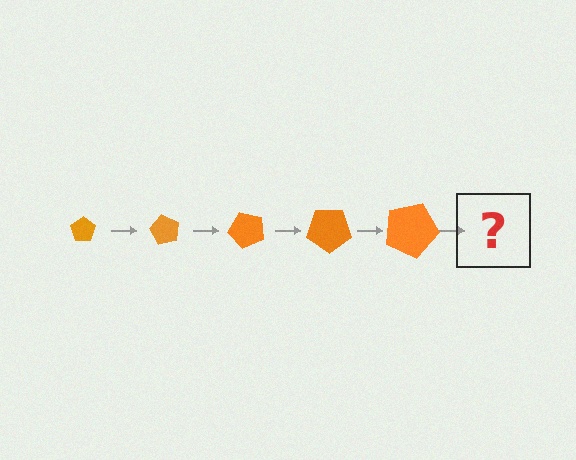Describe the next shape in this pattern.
It should be a pentagon, larger than the previous one and rotated 300 degrees from the start.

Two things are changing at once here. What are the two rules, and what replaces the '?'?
The two rules are that the pentagon grows larger each step and it rotates 60 degrees each step. The '?' should be a pentagon, larger than the previous one and rotated 300 degrees from the start.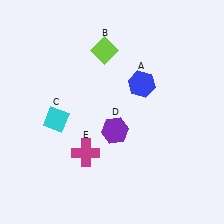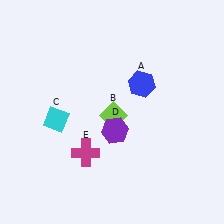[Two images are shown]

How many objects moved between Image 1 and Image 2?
1 object moved between the two images.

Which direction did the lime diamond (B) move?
The lime diamond (B) moved down.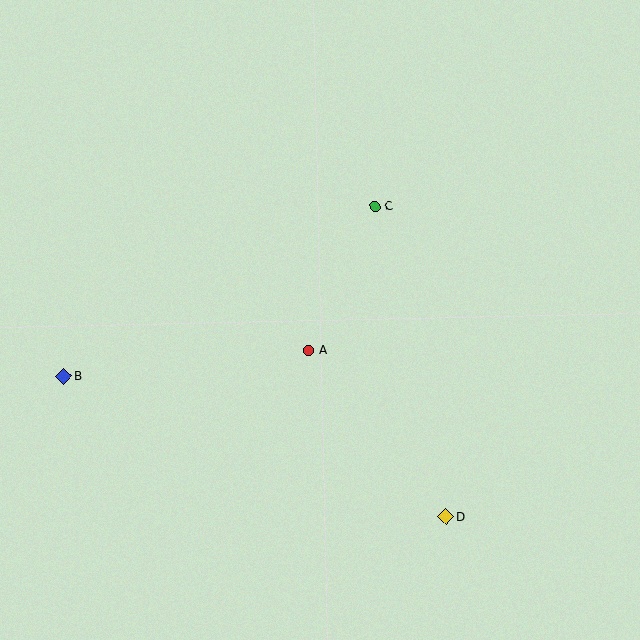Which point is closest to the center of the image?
Point A at (309, 351) is closest to the center.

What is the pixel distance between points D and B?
The distance between D and B is 407 pixels.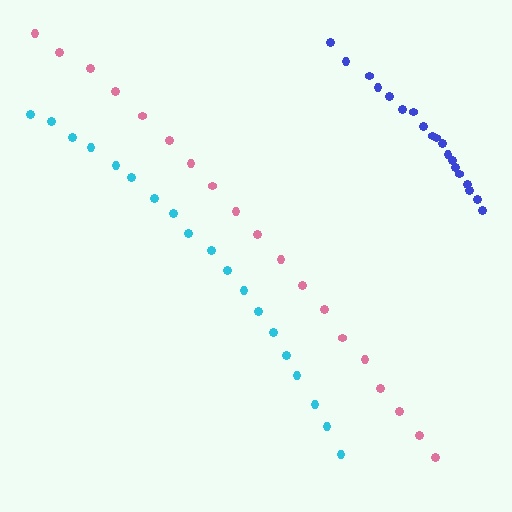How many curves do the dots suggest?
There are 3 distinct paths.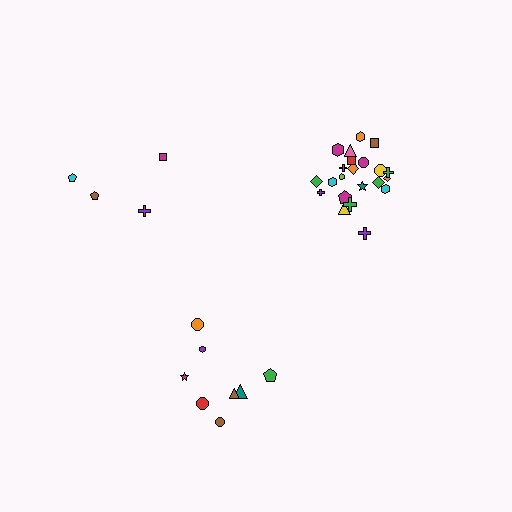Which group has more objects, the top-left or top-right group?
The top-right group.